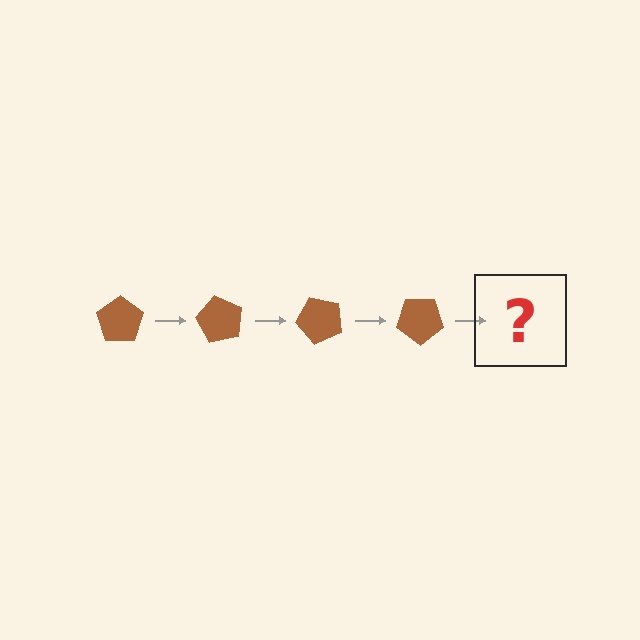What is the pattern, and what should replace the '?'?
The pattern is that the pentagon rotates 60 degrees each step. The '?' should be a brown pentagon rotated 240 degrees.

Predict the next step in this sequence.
The next step is a brown pentagon rotated 240 degrees.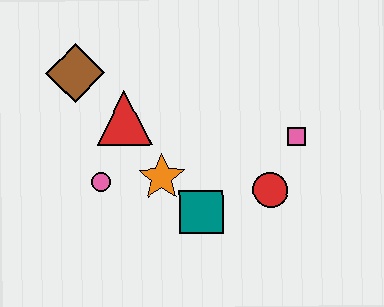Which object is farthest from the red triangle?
The pink square is farthest from the red triangle.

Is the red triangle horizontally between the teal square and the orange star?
No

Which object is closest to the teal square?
The orange star is closest to the teal square.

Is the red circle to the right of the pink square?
No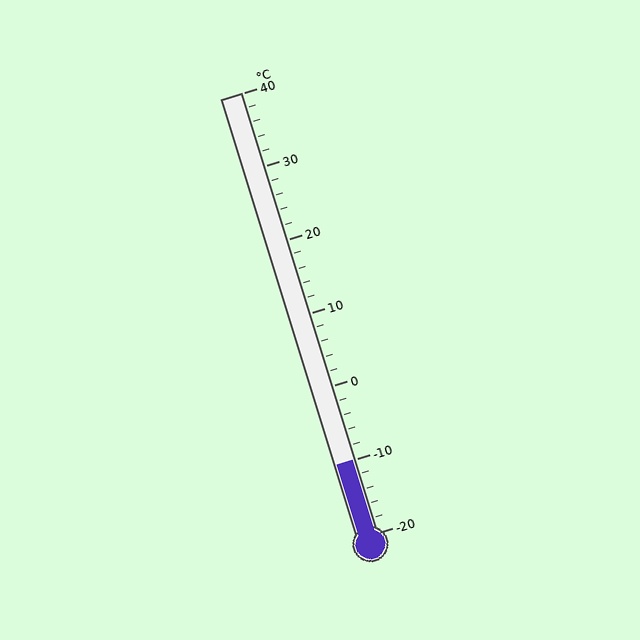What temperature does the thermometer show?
The thermometer shows approximately -10°C.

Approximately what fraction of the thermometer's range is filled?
The thermometer is filled to approximately 15% of its range.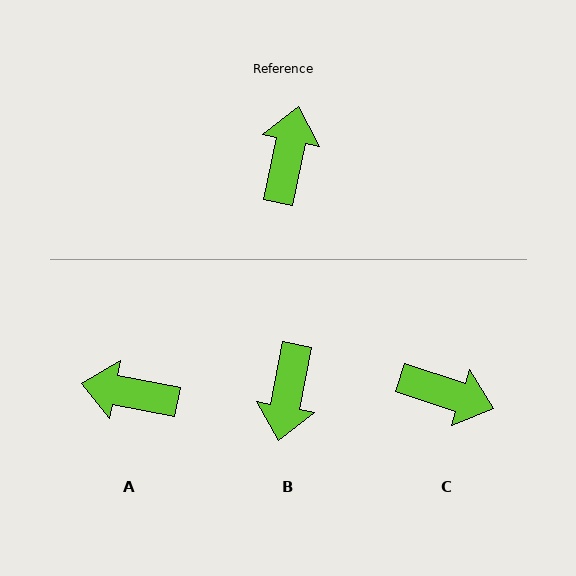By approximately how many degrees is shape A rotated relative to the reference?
Approximately 91 degrees counter-clockwise.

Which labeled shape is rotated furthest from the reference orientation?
B, about 179 degrees away.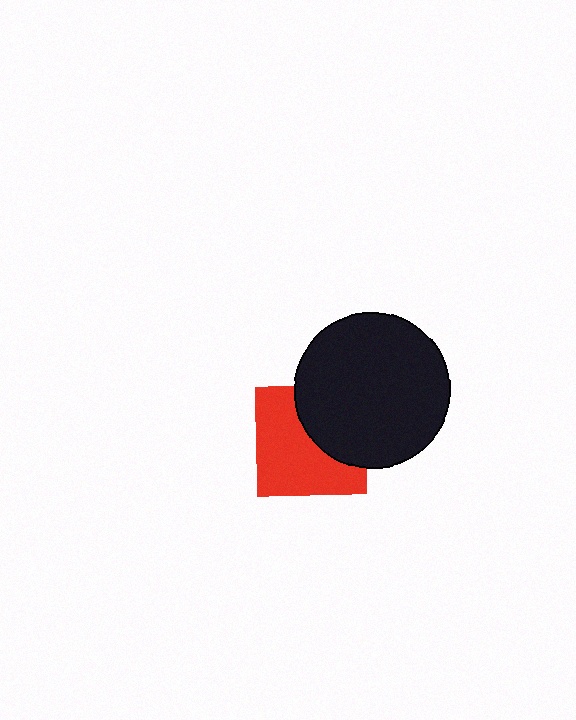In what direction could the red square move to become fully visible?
The red square could move toward the lower-left. That would shift it out from behind the black circle entirely.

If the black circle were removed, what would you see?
You would see the complete red square.